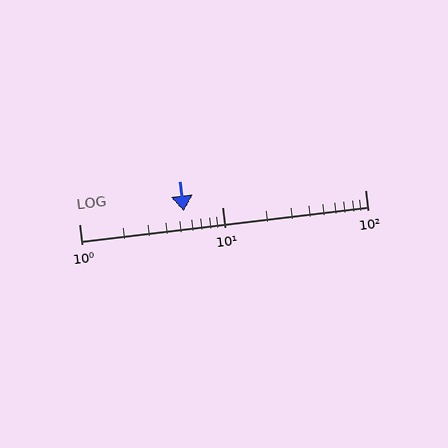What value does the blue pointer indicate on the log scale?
The pointer indicates approximately 5.4.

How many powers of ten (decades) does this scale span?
The scale spans 2 decades, from 1 to 100.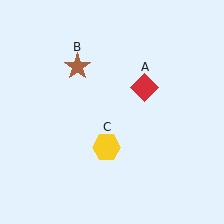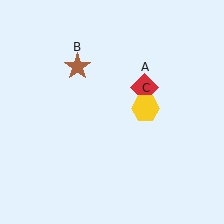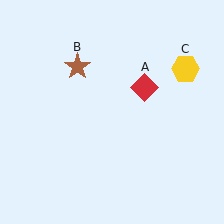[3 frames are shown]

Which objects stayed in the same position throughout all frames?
Red diamond (object A) and brown star (object B) remained stationary.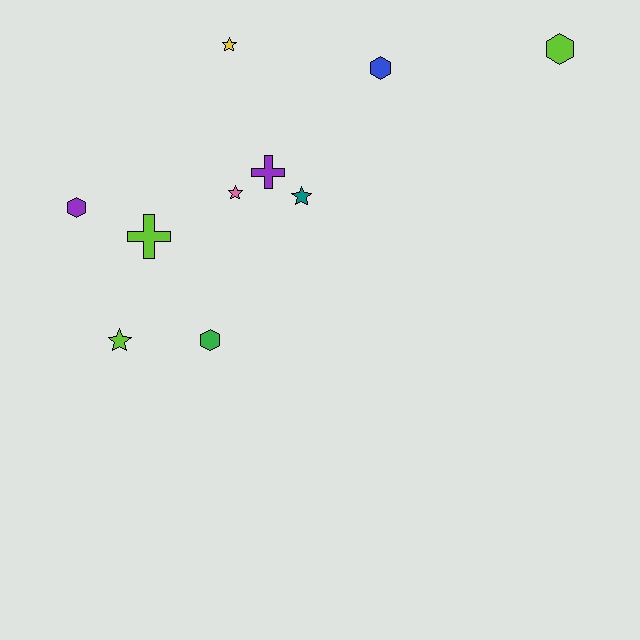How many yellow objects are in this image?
There is 1 yellow object.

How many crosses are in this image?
There are 2 crosses.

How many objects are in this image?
There are 10 objects.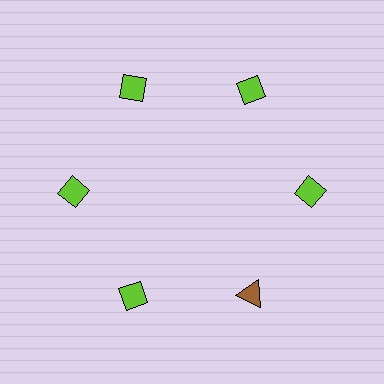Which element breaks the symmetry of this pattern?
The brown triangle at roughly the 5 o'clock position breaks the symmetry. All other shapes are lime diamonds.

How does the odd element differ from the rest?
It differs in both color (brown instead of lime) and shape (triangle instead of diamond).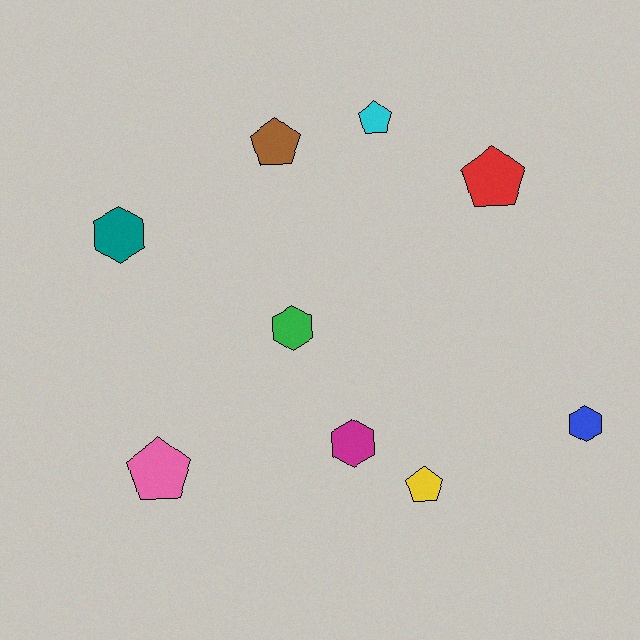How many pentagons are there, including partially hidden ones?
There are 5 pentagons.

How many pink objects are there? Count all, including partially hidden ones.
There is 1 pink object.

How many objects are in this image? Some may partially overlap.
There are 9 objects.